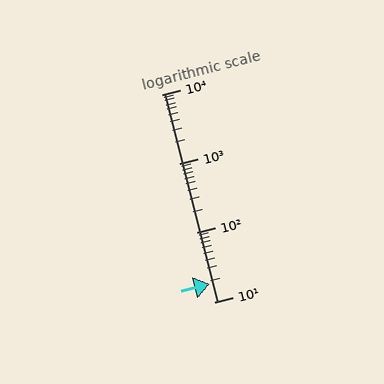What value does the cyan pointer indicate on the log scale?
The pointer indicates approximately 18.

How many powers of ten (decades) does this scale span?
The scale spans 3 decades, from 10 to 10000.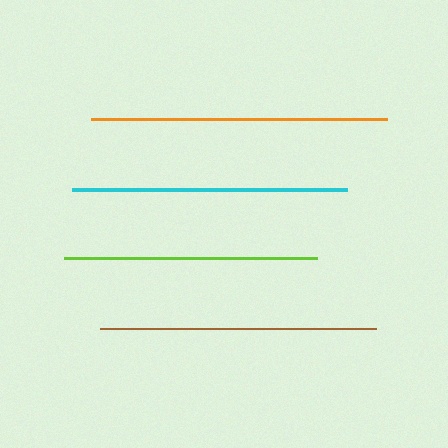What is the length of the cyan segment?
The cyan segment is approximately 275 pixels long.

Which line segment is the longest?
The orange line is the longest at approximately 296 pixels.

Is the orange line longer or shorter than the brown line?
The orange line is longer than the brown line.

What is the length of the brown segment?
The brown segment is approximately 276 pixels long.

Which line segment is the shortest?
The lime line is the shortest at approximately 253 pixels.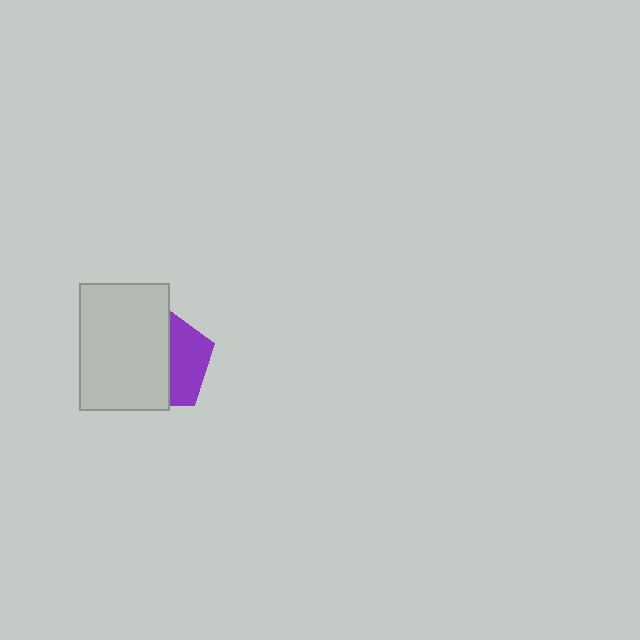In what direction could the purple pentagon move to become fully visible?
The purple pentagon could move right. That would shift it out from behind the light gray rectangle entirely.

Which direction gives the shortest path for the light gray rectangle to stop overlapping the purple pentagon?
Moving left gives the shortest separation.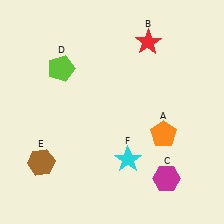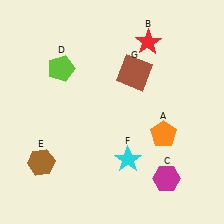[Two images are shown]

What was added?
A brown square (G) was added in Image 2.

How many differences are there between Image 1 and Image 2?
There is 1 difference between the two images.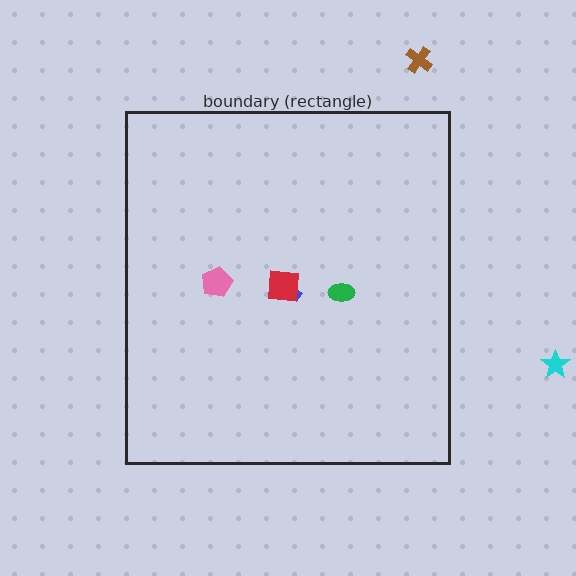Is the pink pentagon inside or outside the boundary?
Inside.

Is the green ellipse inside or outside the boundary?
Inside.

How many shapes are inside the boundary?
4 inside, 2 outside.